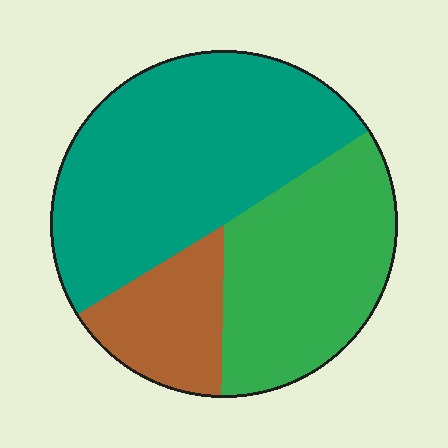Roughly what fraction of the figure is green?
Green covers 34% of the figure.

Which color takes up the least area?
Brown, at roughly 15%.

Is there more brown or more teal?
Teal.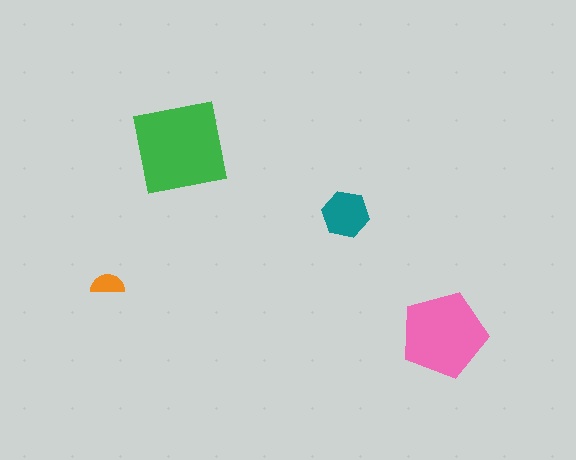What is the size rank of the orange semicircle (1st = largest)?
4th.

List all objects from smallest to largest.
The orange semicircle, the teal hexagon, the pink pentagon, the green square.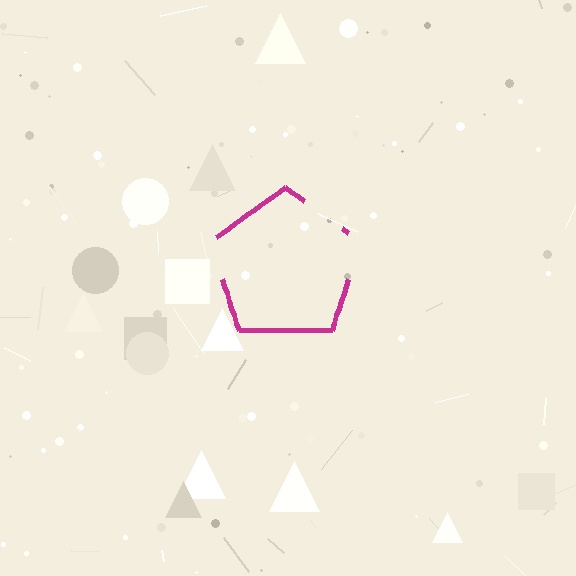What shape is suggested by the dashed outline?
The dashed outline suggests a pentagon.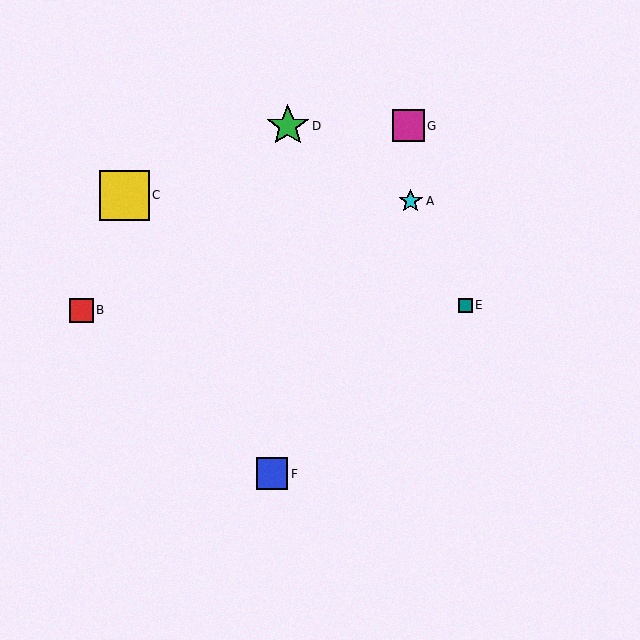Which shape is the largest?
The yellow square (labeled C) is the largest.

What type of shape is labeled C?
Shape C is a yellow square.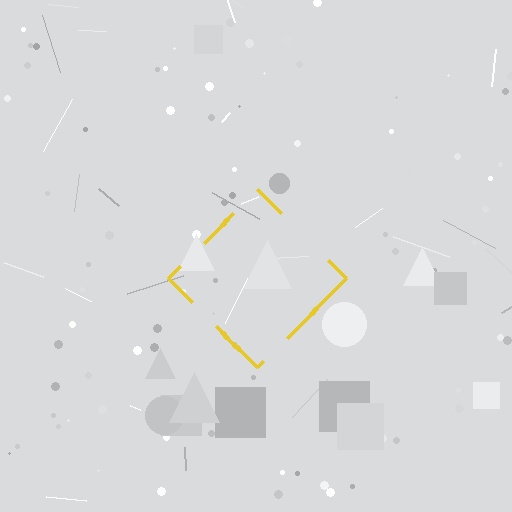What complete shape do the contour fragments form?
The contour fragments form a diamond.